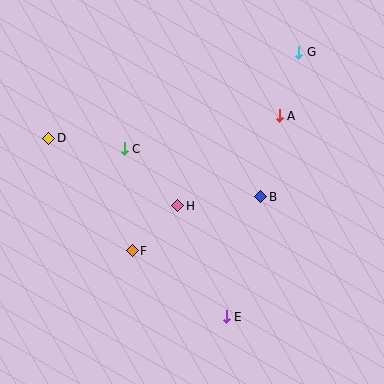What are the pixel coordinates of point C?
Point C is at (124, 149).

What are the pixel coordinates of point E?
Point E is at (226, 317).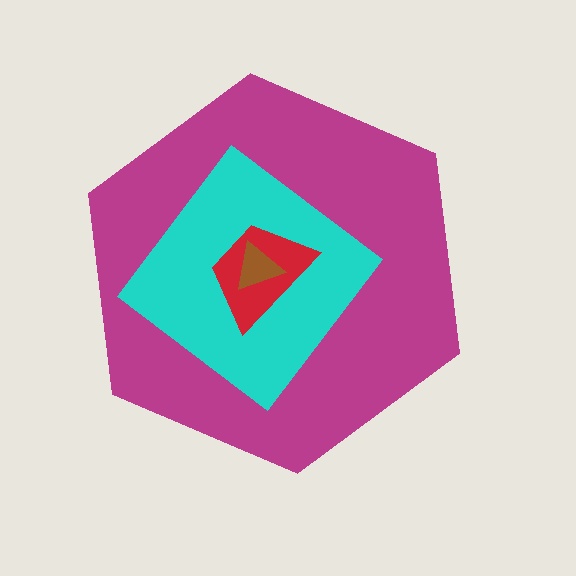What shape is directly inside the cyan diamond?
The red trapezoid.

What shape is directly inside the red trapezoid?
The brown triangle.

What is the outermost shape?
The magenta hexagon.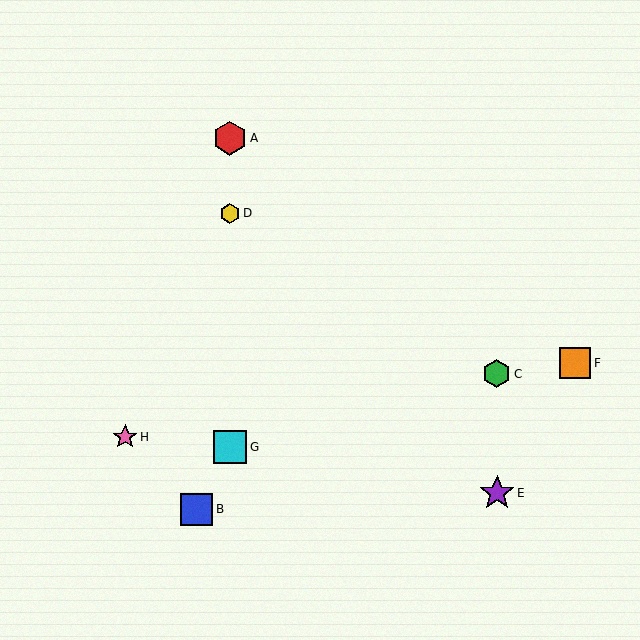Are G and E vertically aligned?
No, G is at x≈230 and E is at x≈497.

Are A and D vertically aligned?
Yes, both are at x≈230.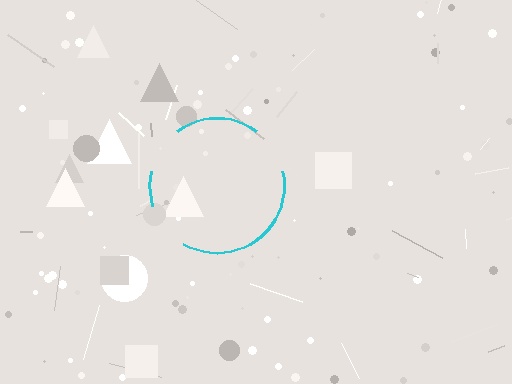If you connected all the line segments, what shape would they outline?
They would outline a circle.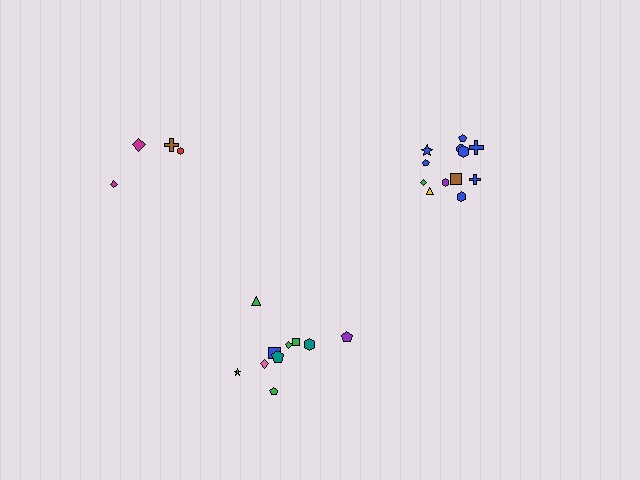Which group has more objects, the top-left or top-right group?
The top-right group.